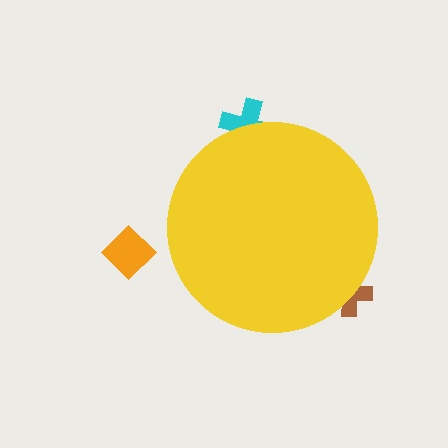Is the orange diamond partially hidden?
No, the orange diamond is fully visible.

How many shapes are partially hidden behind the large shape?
2 shapes are partially hidden.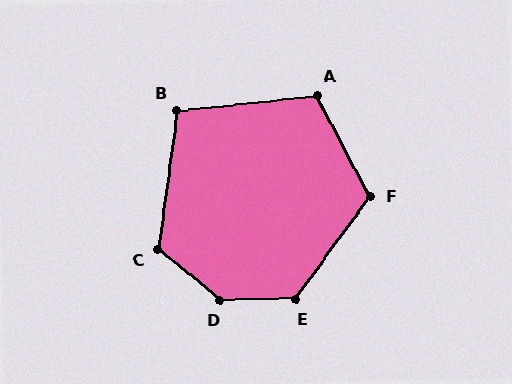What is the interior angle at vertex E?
Approximately 127 degrees (obtuse).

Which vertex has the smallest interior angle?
B, at approximately 104 degrees.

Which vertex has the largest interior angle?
D, at approximately 140 degrees.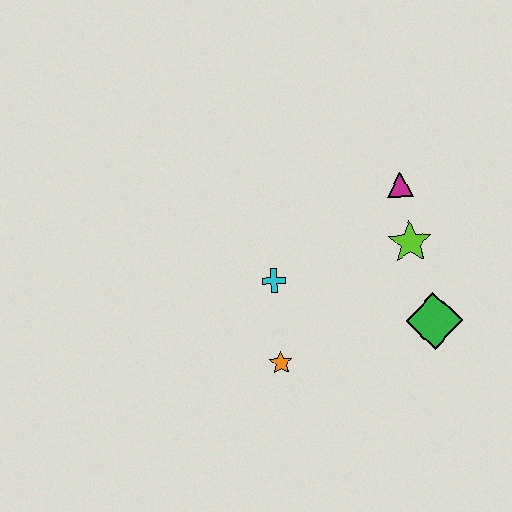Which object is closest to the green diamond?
The lime star is closest to the green diamond.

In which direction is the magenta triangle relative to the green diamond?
The magenta triangle is above the green diamond.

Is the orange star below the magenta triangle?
Yes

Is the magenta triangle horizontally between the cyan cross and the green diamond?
Yes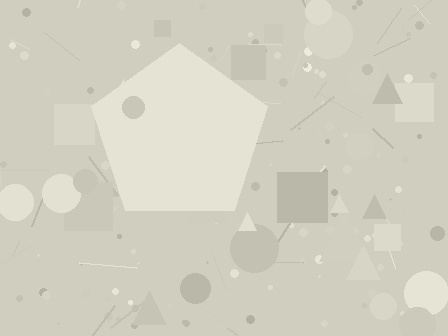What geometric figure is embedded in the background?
A pentagon is embedded in the background.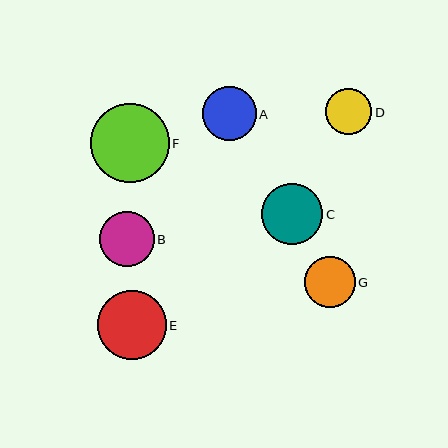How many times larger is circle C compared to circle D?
Circle C is approximately 1.3 times the size of circle D.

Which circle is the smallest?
Circle D is the smallest with a size of approximately 46 pixels.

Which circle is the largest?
Circle F is the largest with a size of approximately 79 pixels.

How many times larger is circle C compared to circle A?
Circle C is approximately 1.1 times the size of circle A.